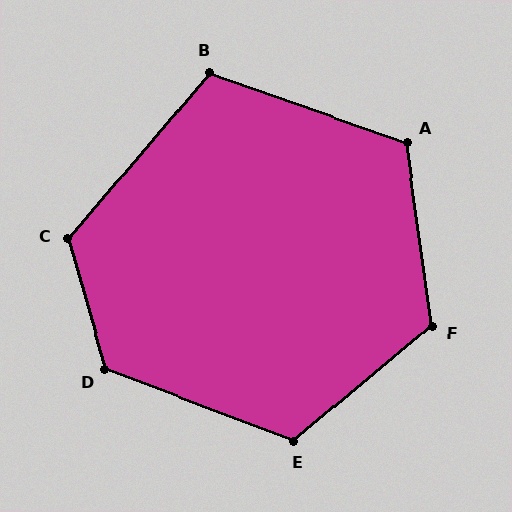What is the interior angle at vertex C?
Approximately 124 degrees (obtuse).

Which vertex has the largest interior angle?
D, at approximately 127 degrees.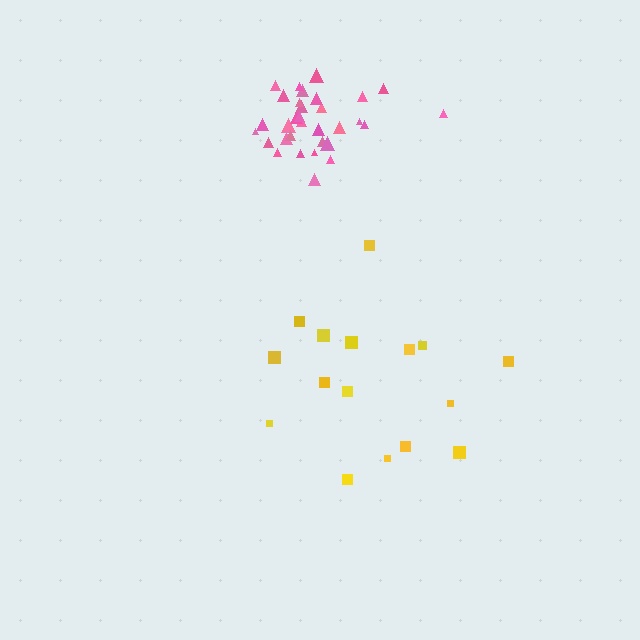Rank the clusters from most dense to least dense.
pink, yellow.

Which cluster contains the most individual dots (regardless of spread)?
Pink (32).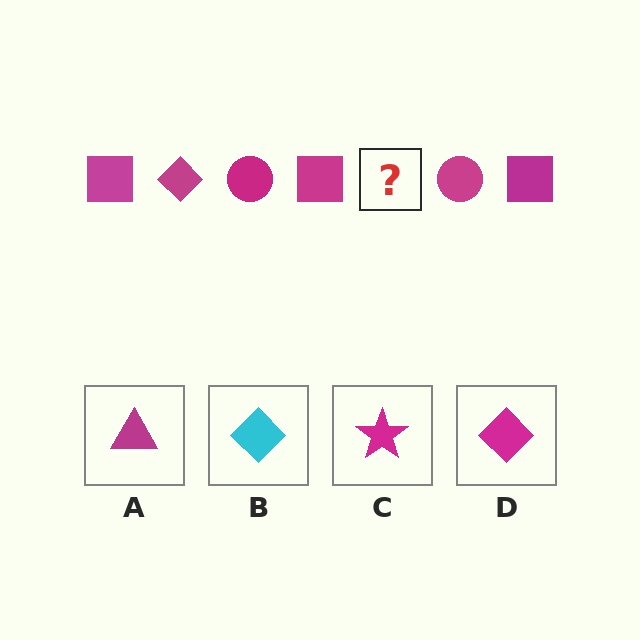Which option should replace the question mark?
Option D.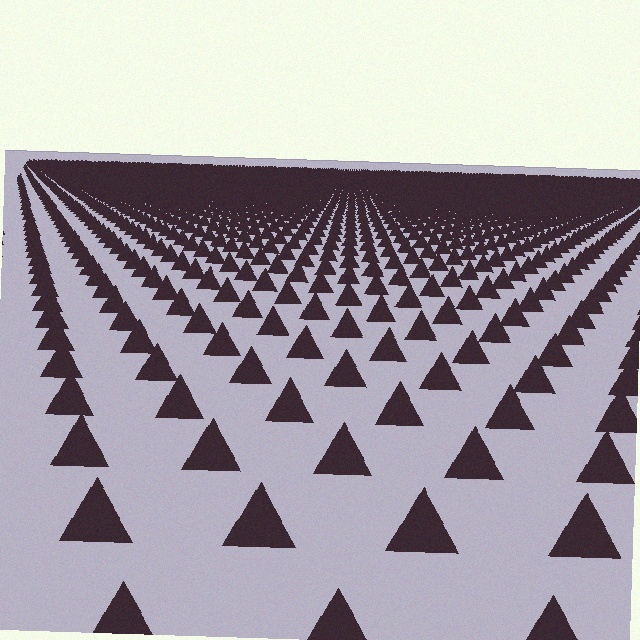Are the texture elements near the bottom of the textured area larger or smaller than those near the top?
Larger. Near the bottom, elements are closer to the viewer and appear at a bigger on-screen size.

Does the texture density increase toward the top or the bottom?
Density increases toward the top.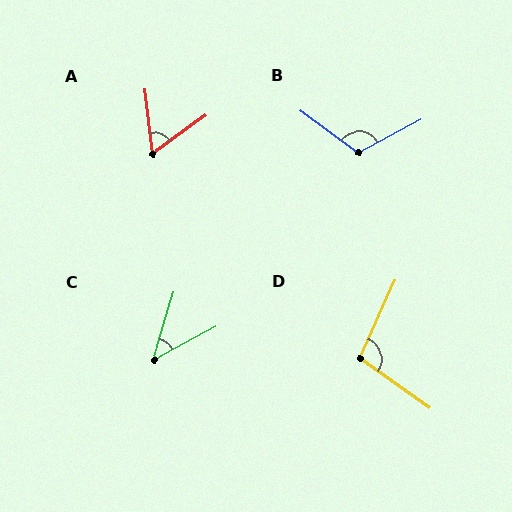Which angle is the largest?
B, at approximately 115 degrees.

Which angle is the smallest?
C, at approximately 45 degrees.